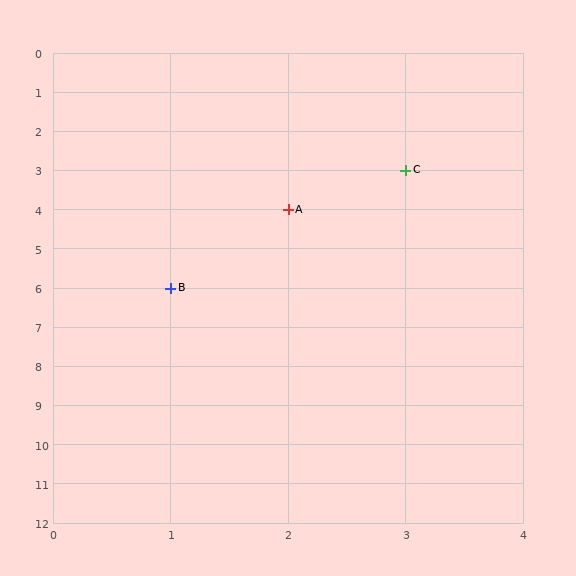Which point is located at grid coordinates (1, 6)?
Point B is at (1, 6).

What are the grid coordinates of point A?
Point A is at grid coordinates (2, 4).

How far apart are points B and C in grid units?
Points B and C are 2 columns and 3 rows apart (about 3.6 grid units diagonally).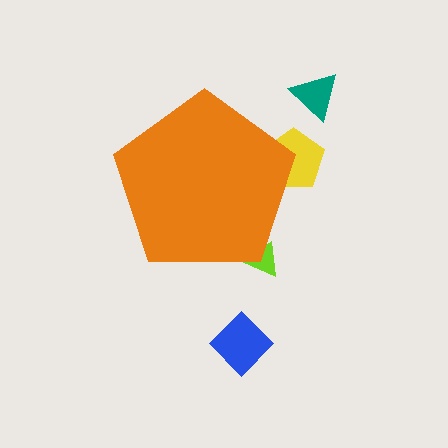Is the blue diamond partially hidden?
No, the blue diamond is fully visible.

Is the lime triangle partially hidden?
Yes, the lime triangle is partially hidden behind the orange pentagon.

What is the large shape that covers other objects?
An orange pentagon.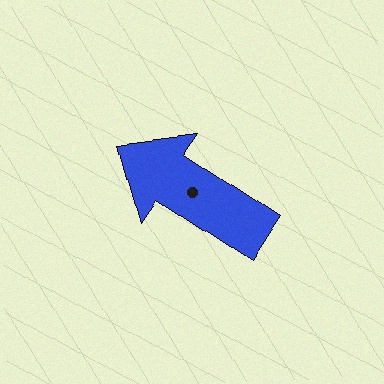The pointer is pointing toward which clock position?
Roughly 10 o'clock.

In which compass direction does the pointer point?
Northwest.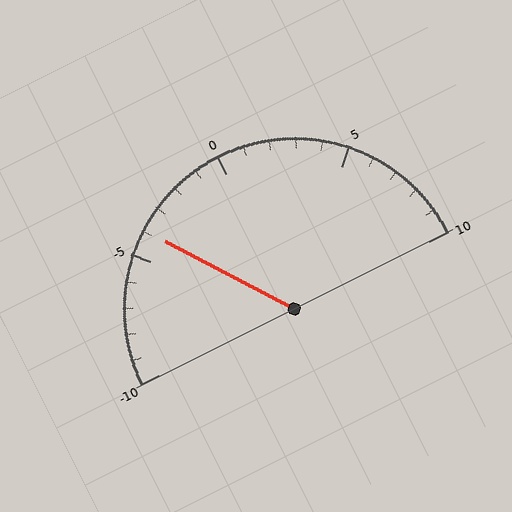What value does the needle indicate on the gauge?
The needle indicates approximately -4.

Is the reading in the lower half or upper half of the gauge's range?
The reading is in the lower half of the range (-10 to 10).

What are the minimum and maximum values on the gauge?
The gauge ranges from -10 to 10.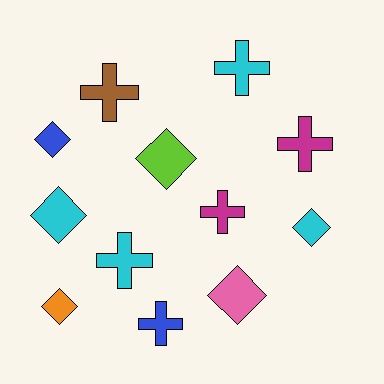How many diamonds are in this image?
There are 6 diamonds.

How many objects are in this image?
There are 12 objects.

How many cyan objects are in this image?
There are 4 cyan objects.